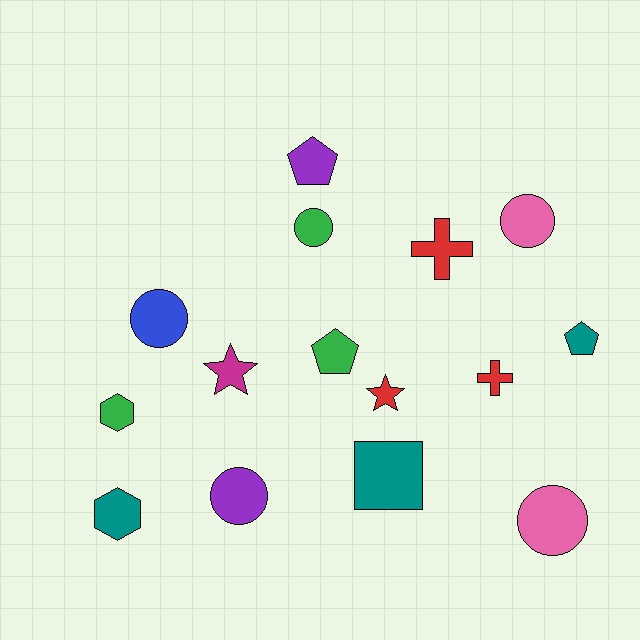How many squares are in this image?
There is 1 square.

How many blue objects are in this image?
There is 1 blue object.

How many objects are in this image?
There are 15 objects.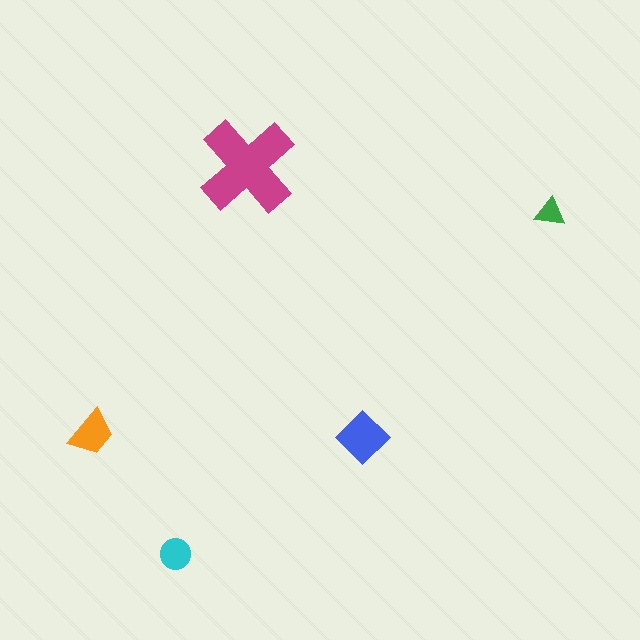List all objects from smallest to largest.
The green triangle, the cyan circle, the orange trapezoid, the blue diamond, the magenta cross.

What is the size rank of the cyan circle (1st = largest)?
4th.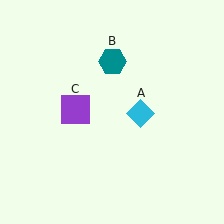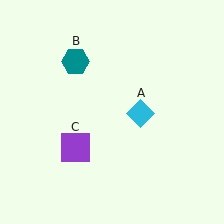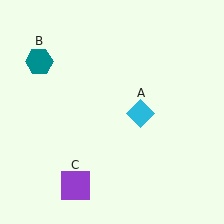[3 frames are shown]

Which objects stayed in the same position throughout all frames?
Cyan diamond (object A) remained stationary.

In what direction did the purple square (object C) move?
The purple square (object C) moved down.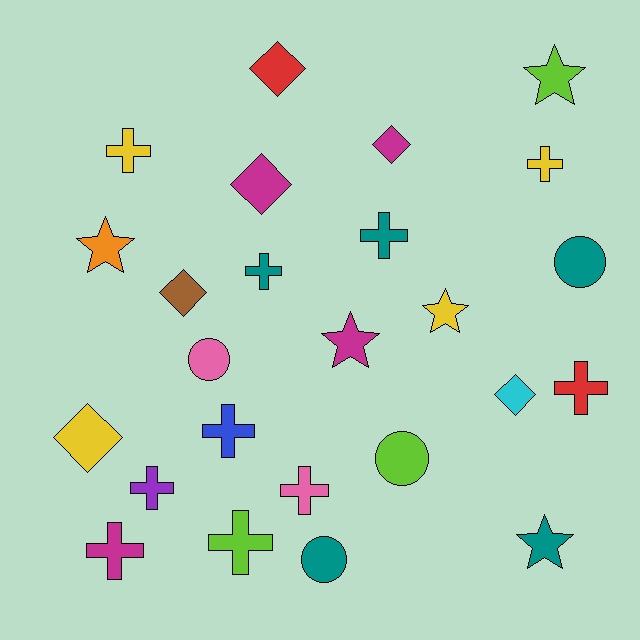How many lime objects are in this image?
There are 3 lime objects.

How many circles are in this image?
There are 4 circles.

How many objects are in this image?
There are 25 objects.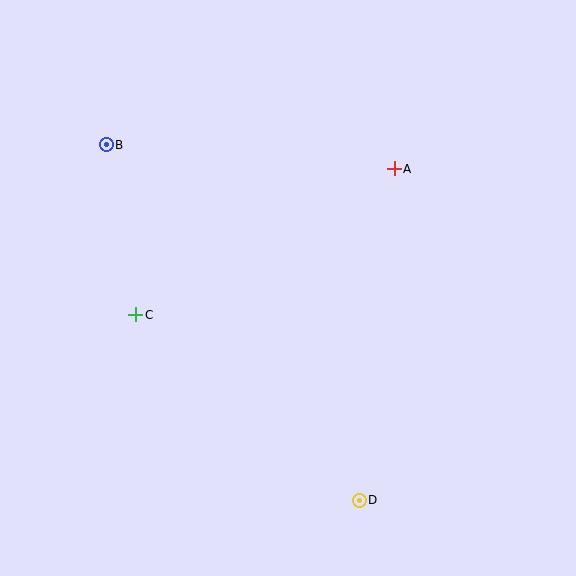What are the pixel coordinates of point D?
Point D is at (359, 500).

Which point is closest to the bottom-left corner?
Point C is closest to the bottom-left corner.